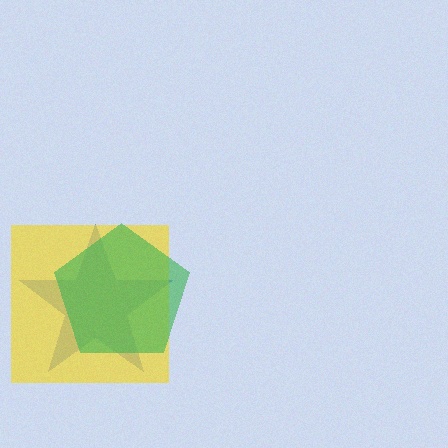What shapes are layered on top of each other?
The layered shapes are: a blue star, a yellow square, a green pentagon.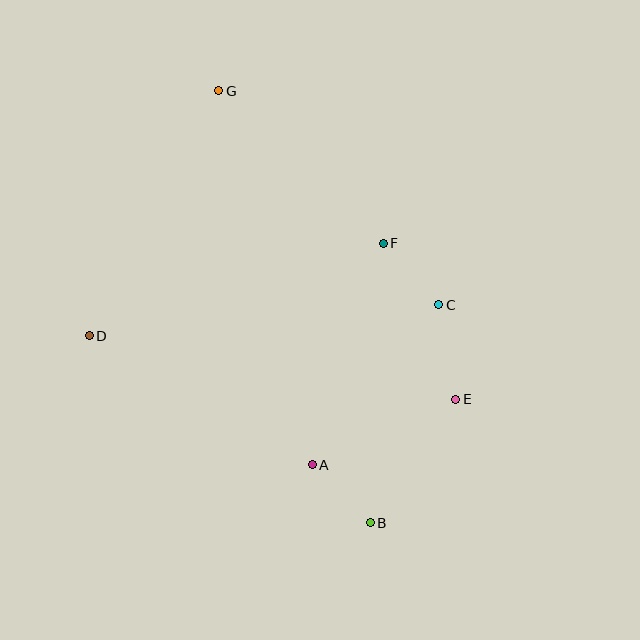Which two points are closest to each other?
Points A and B are closest to each other.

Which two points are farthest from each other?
Points B and G are farthest from each other.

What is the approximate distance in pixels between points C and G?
The distance between C and G is approximately 307 pixels.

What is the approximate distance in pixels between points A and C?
The distance between A and C is approximately 204 pixels.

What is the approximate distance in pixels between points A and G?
The distance between A and G is approximately 386 pixels.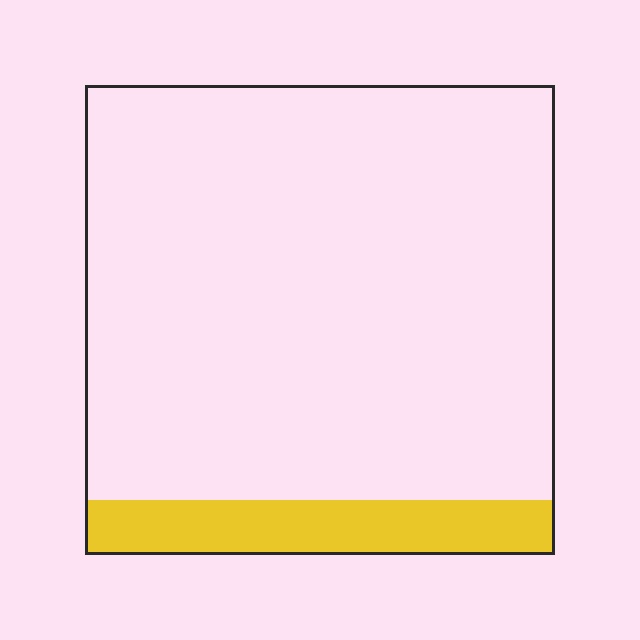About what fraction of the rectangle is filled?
About one eighth (1/8).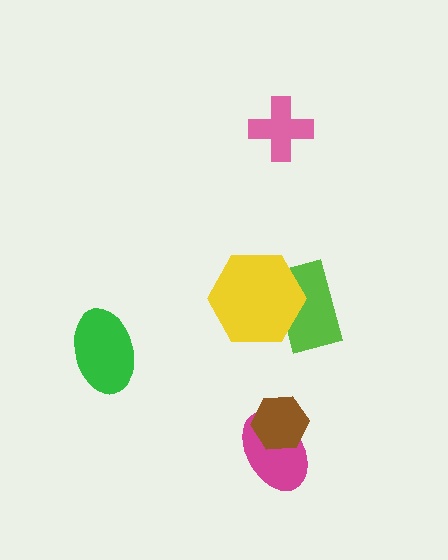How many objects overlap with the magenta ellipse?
1 object overlaps with the magenta ellipse.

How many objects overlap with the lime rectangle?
1 object overlaps with the lime rectangle.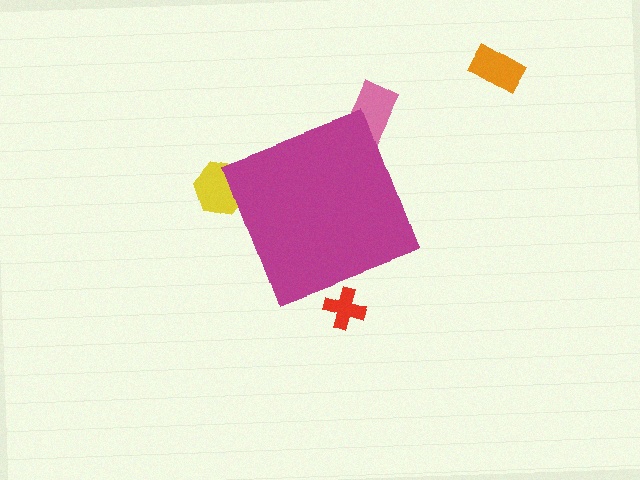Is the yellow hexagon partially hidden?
Yes, the yellow hexagon is partially hidden behind the magenta diamond.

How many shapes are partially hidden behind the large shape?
3 shapes are partially hidden.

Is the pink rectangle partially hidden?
Yes, the pink rectangle is partially hidden behind the magenta diamond.